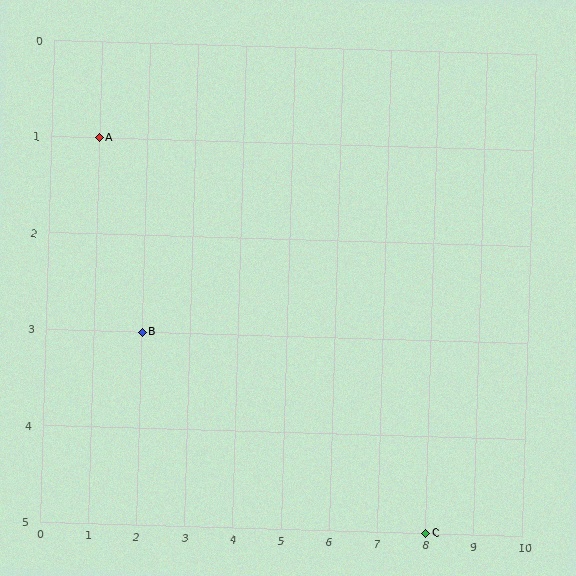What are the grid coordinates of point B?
Point B is at grid coordinates (2, 3).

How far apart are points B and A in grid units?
Points B and A are 1 column and 2 rows apart (about 2.2 grid units diagonally).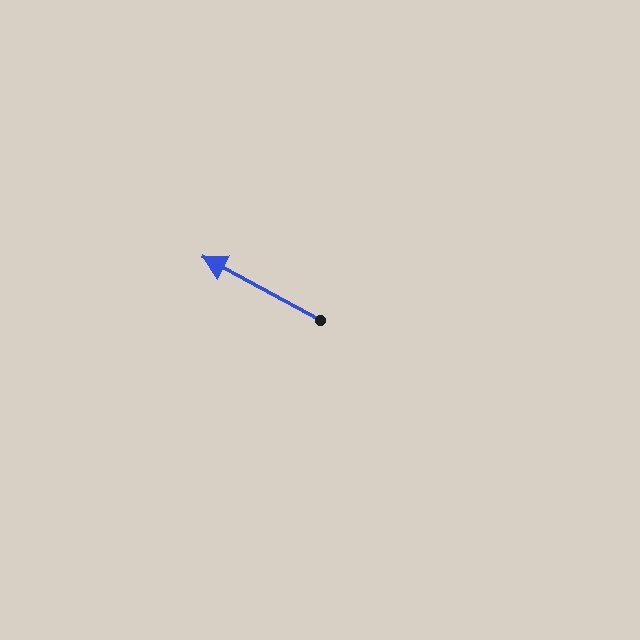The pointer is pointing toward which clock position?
Roughly 10 o'clock.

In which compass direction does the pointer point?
Northwest.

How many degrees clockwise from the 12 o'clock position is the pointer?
Approximately 299 degrees.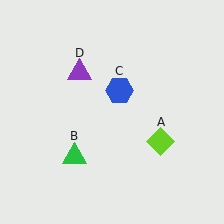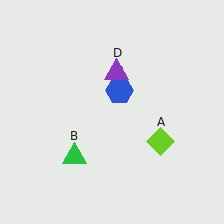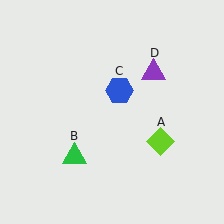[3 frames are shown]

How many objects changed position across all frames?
1 object changed position: purple triangle (object D).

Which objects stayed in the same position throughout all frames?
Lime diamond (object A) and green triangle (object B) and blue hexagon (object C) remained stationary.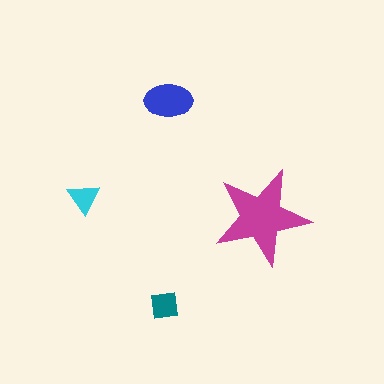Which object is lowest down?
The teal square is bottommost.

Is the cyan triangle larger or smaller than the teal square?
Smaller.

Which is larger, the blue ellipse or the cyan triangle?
The blue ellipse.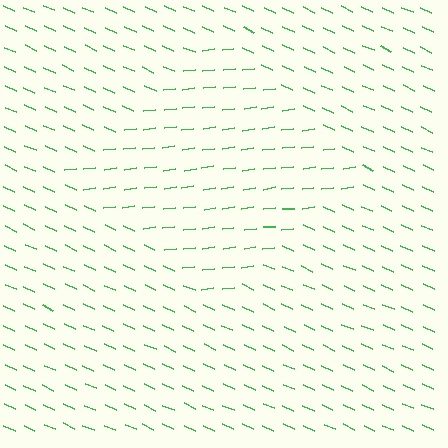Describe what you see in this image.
The image is filled with small green line segments. A diamond region in the image has lines oriented differently from the surrounding lines, creating a visible texture boundary.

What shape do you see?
I see a diamond.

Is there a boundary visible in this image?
Yes, there is a texture boundary formed by a change in line orientation.